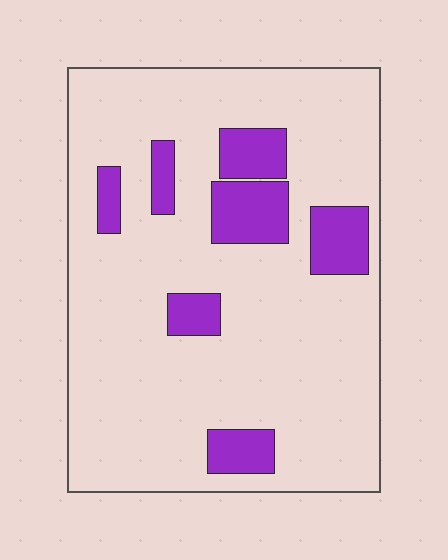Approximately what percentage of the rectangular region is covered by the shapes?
Approximately 15%.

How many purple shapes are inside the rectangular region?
7.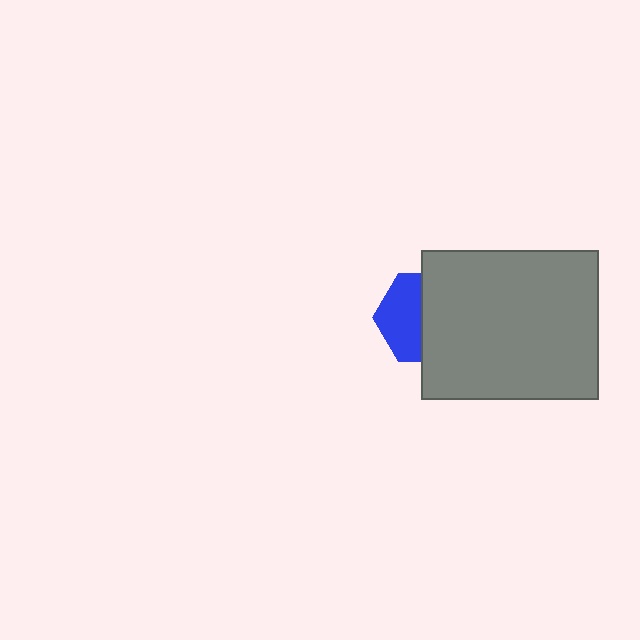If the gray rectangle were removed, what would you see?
You would see the complete blue hexagon.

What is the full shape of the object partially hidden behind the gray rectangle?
The partially hidden object is a blue hexagon.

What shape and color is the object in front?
The object in front is a gray rectangle.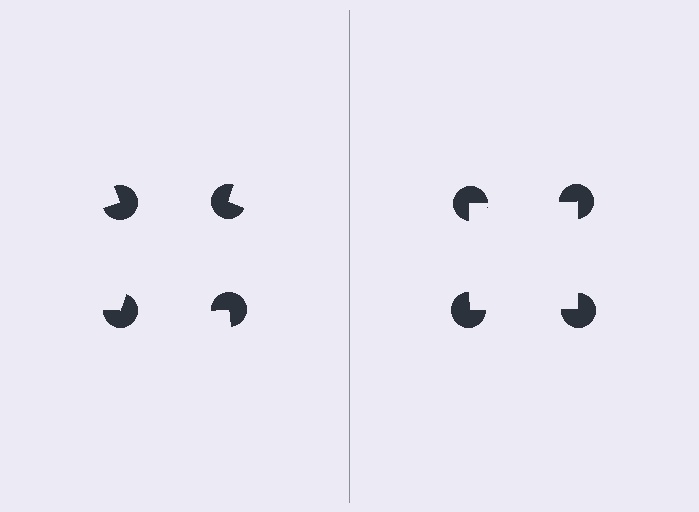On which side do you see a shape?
An illusory square appears on the right side. On the left side the wedge cuts are rotated, so no coherent shape forms.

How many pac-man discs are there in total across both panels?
8 — 4 on each side.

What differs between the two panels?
The pac-man discs are positioned identically on both sides; only the wedge orientations differ. On the right they align to a square; on the left they are misaligned.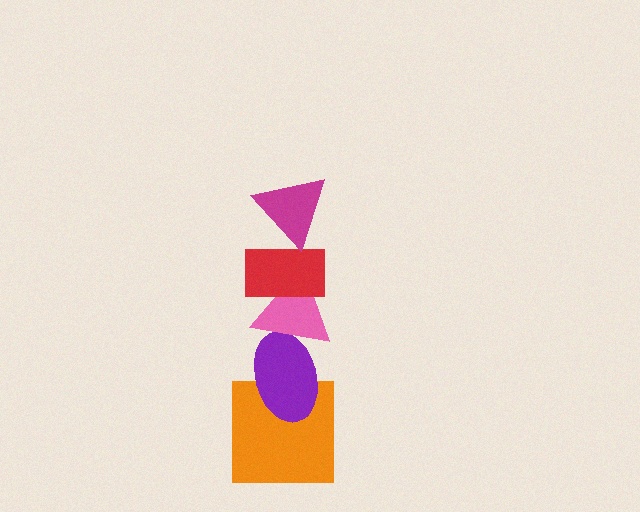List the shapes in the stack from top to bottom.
From top to bottom: the magenta triangle, the red rectangle, the pink triangle, the purple ellipse, the orange square.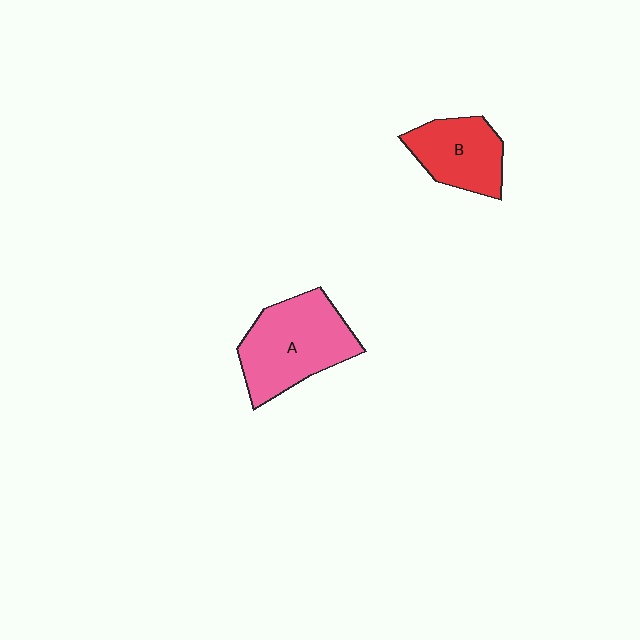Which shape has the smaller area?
Shape B (red).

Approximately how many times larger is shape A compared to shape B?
Approximately 1.5 times.